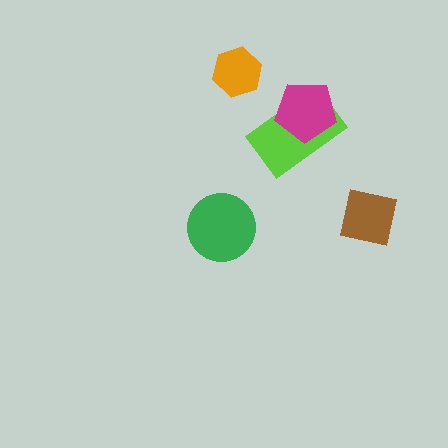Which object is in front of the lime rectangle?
The magenta pentagon is in front of the lime rectangle.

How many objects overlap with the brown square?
0 objects overlap with the brown square.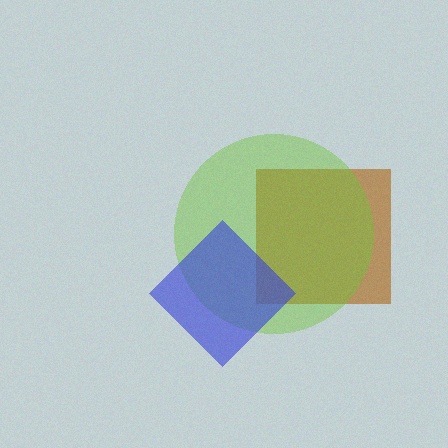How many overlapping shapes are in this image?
There are 3 overlapping shapes in the image.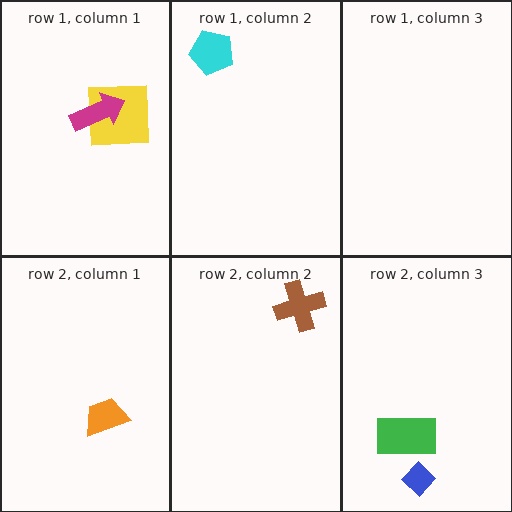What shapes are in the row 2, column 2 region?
The brown cross.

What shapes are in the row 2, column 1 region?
The orange trapezoid.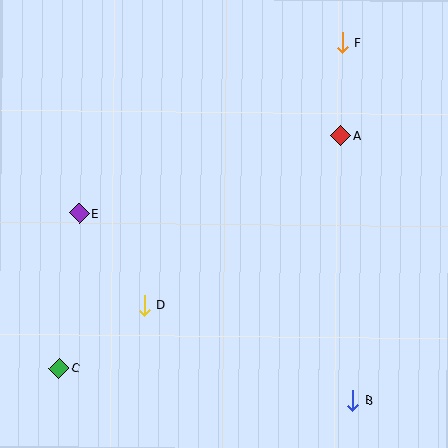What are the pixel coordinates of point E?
Point E is at (80, 213).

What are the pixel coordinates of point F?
Point F is at (342, 43).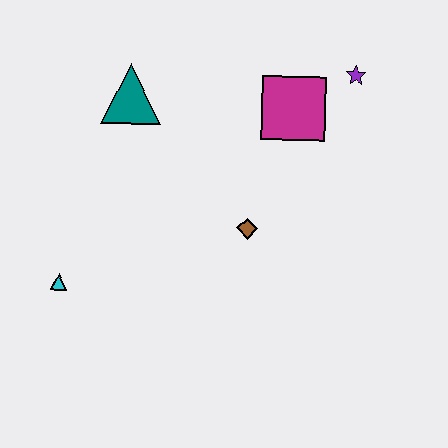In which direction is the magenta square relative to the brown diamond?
The magenta square is above the brown diamond.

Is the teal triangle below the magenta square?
No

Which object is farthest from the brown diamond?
The cyan triangle is farthest from the brown diamond.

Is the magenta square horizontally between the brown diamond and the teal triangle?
No